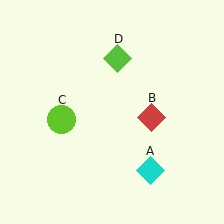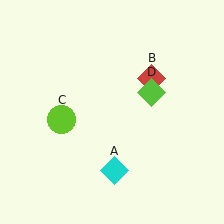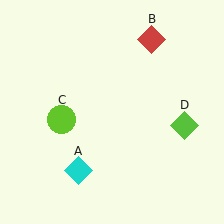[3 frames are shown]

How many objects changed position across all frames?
3 objects changed position: cyan diamond (object A), red diamond (object B), lime diamond (object D).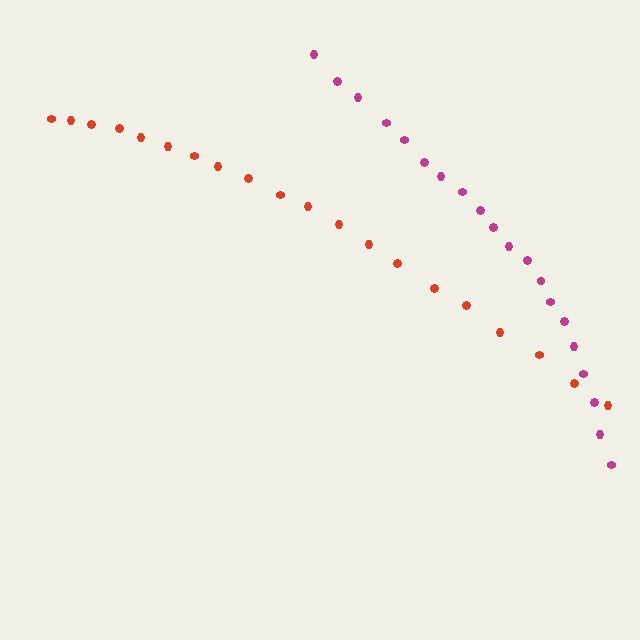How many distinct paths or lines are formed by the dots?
There are 2 distinct paths.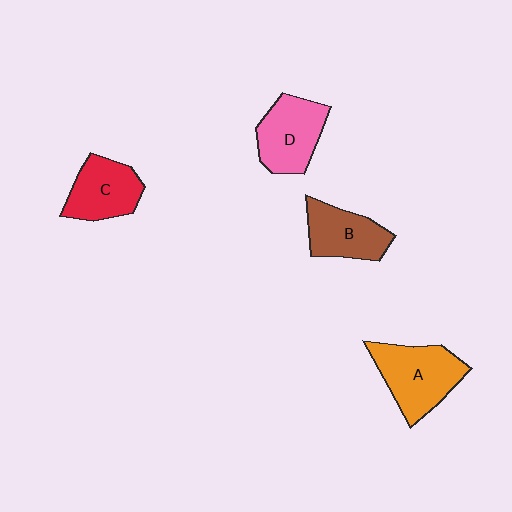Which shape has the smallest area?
Shape B (brown).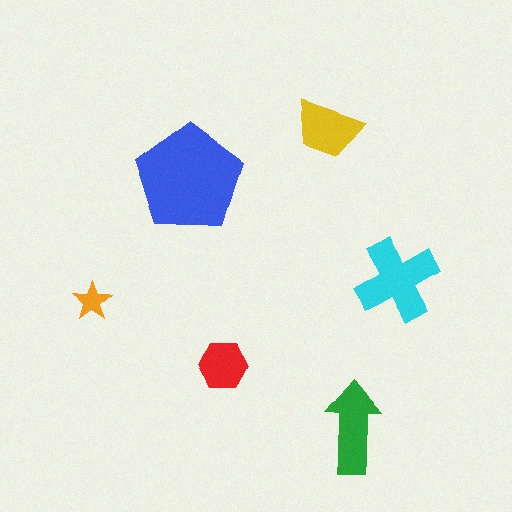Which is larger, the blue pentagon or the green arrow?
The blue pentagon.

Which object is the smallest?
The orange star.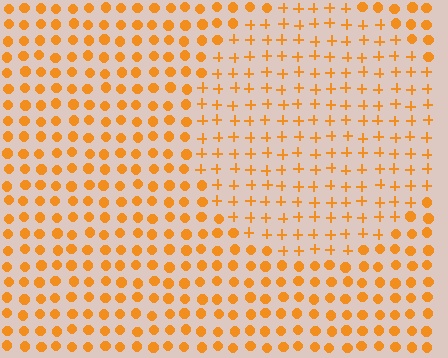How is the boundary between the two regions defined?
The boundary is defined by a change in element shape: plus signs inside vs. circles outside. All elements share the same color and spacing.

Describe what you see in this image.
The image is filled with small orange elements arranged in a uniform grid. A circle-shaped region contains plus signs, while the surrounding area contains circles. The boundary is defined purely by the change in element shape.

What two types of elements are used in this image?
The image uses plus signs inside the circle region and circles outside it.